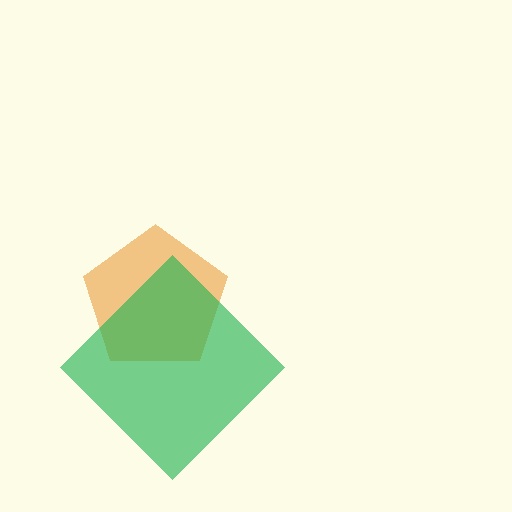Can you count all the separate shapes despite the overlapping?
Yes, there are 2 separate shapes.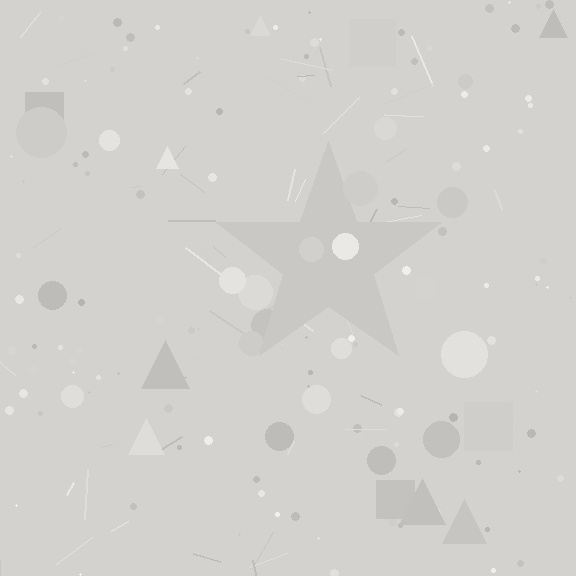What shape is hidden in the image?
A star is hidden in the image.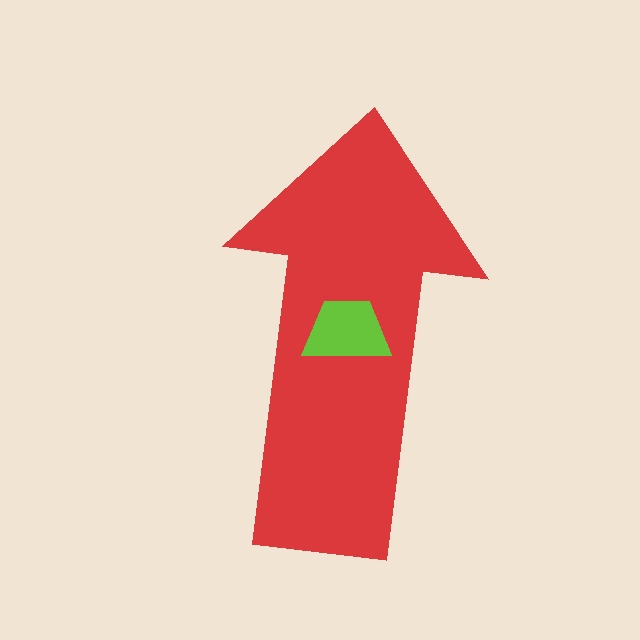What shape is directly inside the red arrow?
The lime trapezoid.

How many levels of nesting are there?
2.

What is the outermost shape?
The red arrow.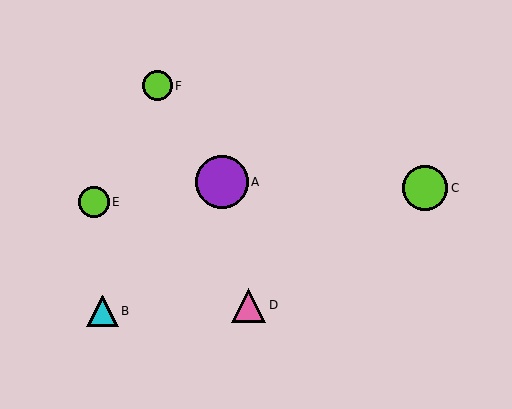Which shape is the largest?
The purple circle (labeled A) is the largest.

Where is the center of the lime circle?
The center of the lime circle is at (157, 86).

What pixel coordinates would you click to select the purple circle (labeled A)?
Click at (222, 182) to select the purple circle A.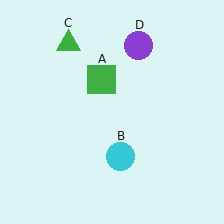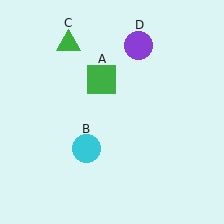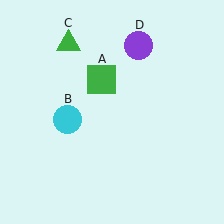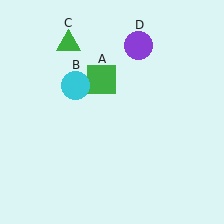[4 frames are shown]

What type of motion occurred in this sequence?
The cyan circle (object B) rotated clockwise around the center of the scene.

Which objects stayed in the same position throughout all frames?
Green square (object A) and green triangle (object C) and purple circle (object D) remained stationary.